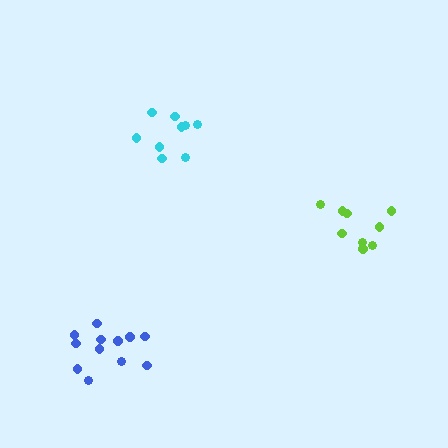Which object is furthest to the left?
The blue cluster is leftmost.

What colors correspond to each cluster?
The clusters are colored: lime, cyan, blue.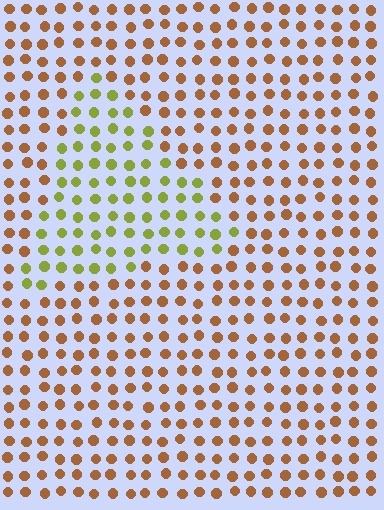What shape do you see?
I see a triangle.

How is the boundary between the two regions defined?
The boundary is defined purely by a slight shift in hue (about 50 degrees). Spacing, size, and orientation are identical on both sides.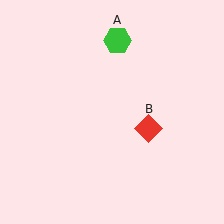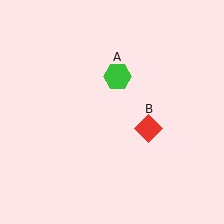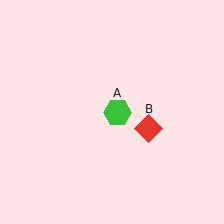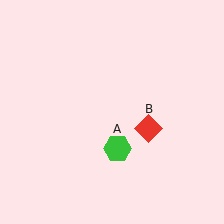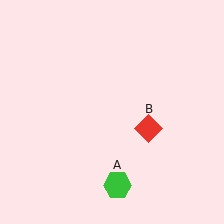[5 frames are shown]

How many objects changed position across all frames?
1 object changed position: green hexagon (object A).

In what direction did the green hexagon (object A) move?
The green hexagon (object A) moved down.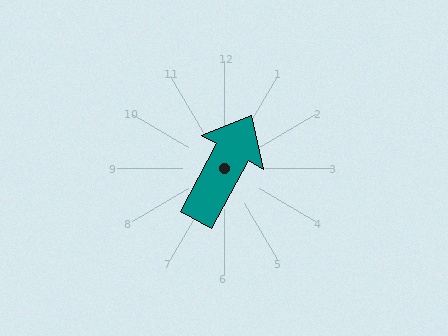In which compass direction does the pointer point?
Northeast.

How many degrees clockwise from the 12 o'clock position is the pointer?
Approximately 28 degrees.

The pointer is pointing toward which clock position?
Roughly 1 o'clock.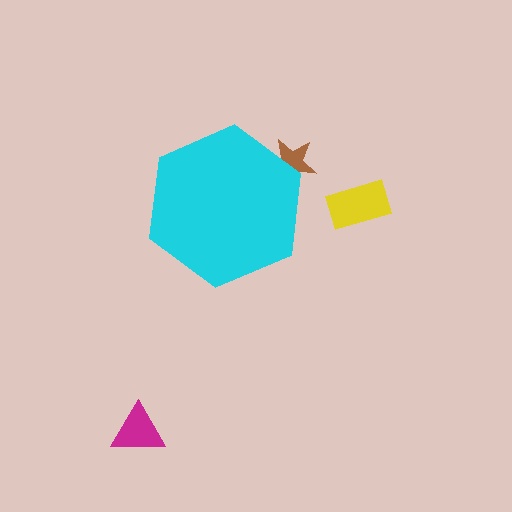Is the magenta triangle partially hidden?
No, the magenta triangle is fully visible.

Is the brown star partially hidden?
Yes, the brown star is partially hidden behind the cyan hexagon.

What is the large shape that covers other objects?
A cyan hexagon.